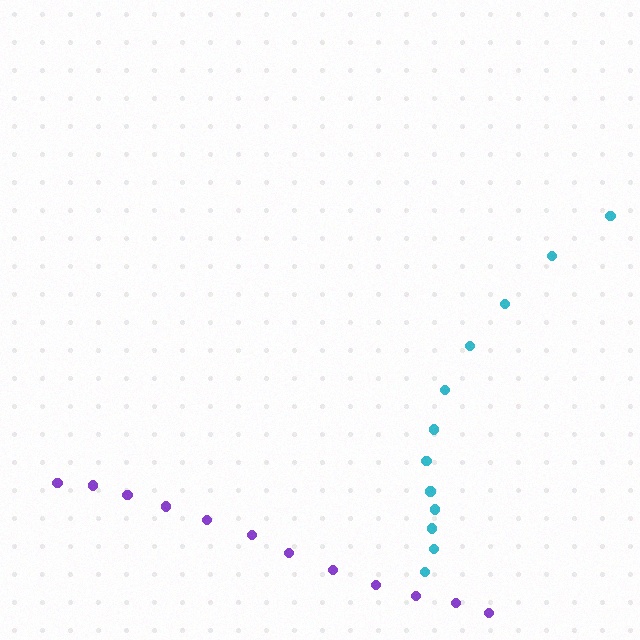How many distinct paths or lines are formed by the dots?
There are 2 distinct paths.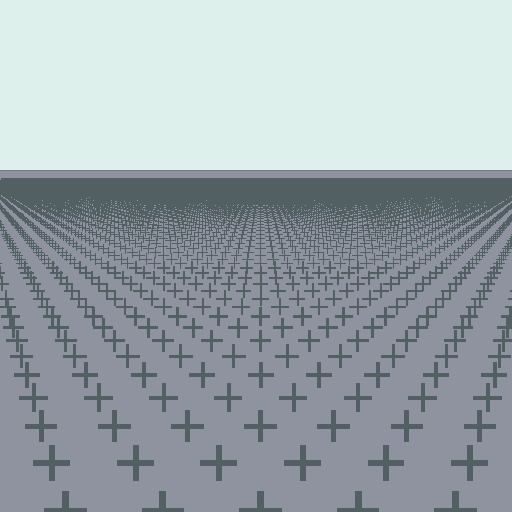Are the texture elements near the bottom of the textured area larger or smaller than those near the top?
Larger. Near the bottom, elements are closer to the viewer and appear at a bigger on-screen size.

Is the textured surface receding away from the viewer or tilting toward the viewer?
The surface is receding away from the viewer. Texture elements get smaller and denser toward the top.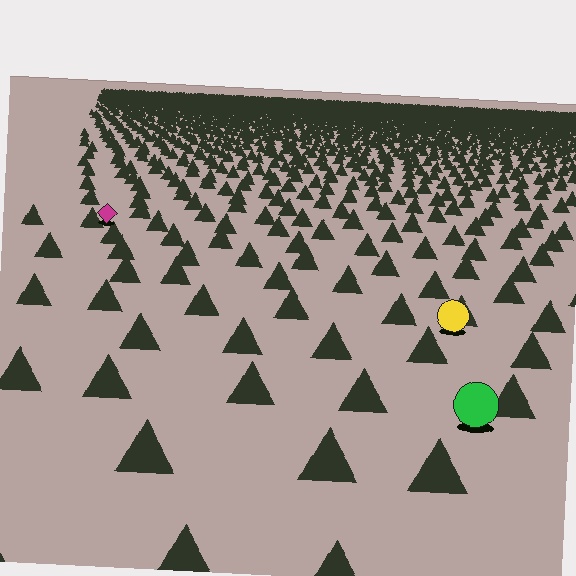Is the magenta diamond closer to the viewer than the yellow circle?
No. The yellow circle is closer — you can tell from the texture gradient: the ground texture is coarser near it.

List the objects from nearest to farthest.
From nearest to farthest: the green circle, the yellow circle, the magenta diamond.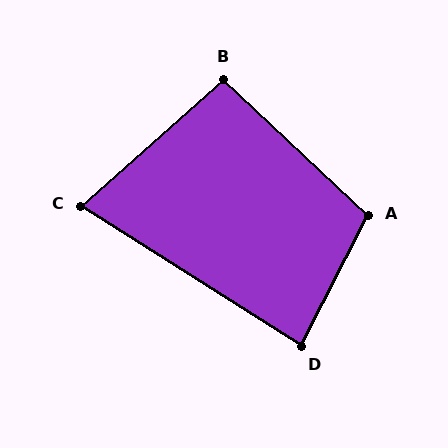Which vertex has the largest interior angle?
A, at approximately 106 degrees.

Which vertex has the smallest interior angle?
C, at approximately 74 degrees.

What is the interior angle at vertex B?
Approximately 95 degrees (obtuse).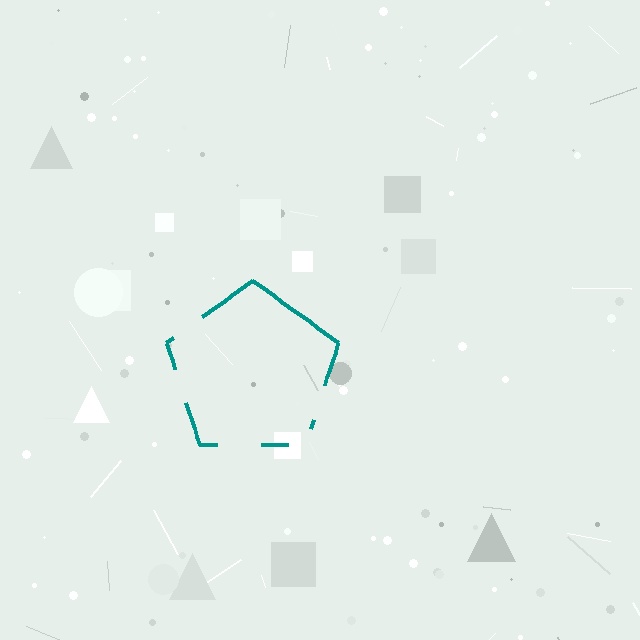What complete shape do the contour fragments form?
The contour fragments form a pentagon.